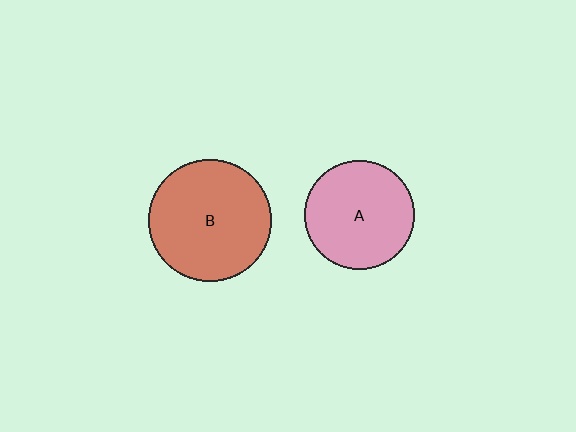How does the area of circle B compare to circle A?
Approximately 1.3 times.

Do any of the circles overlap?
No, none of the circles overlap.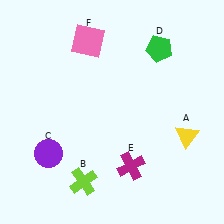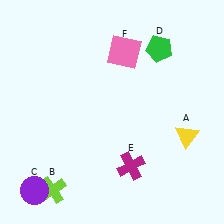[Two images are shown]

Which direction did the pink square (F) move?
The pink square (F) moved right.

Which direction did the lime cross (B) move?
The lime cross (B) moved left.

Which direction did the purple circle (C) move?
The purple circle (C) moved down.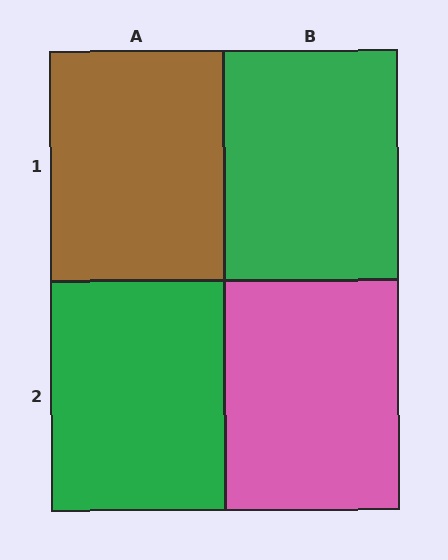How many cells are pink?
1 cell is pink.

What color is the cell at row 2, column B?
Pink.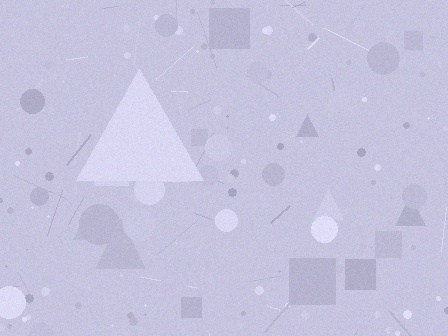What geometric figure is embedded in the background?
A triangle is embedded in the background.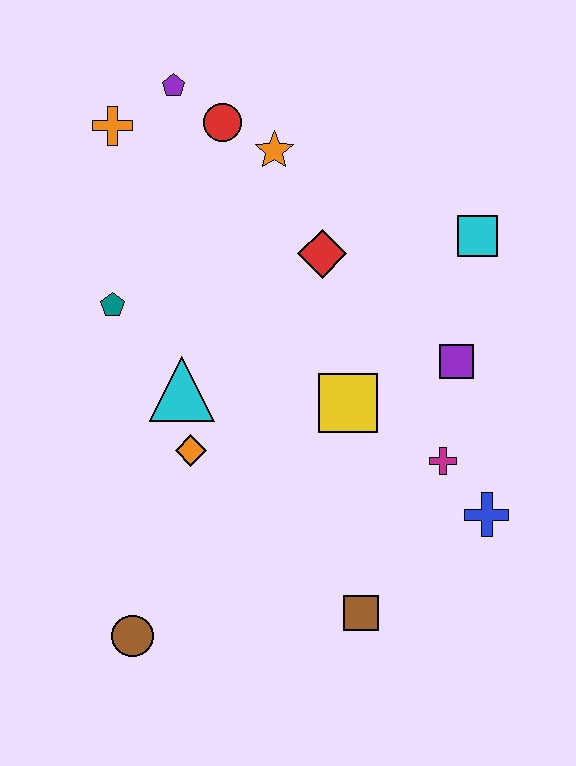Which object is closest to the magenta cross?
The blue cross is closest to the magenta cross.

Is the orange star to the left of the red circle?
No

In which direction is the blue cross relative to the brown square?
The blue cross is to the right of the brown square.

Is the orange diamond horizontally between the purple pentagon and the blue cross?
Yes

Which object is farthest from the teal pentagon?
The blue cross is farthest from the teal pentagon.